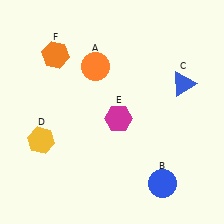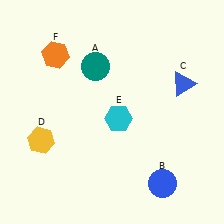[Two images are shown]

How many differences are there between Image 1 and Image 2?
There are 2 differences between the two images.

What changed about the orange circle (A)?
In Image 1, A is orange. In Image 2, it changed to teal.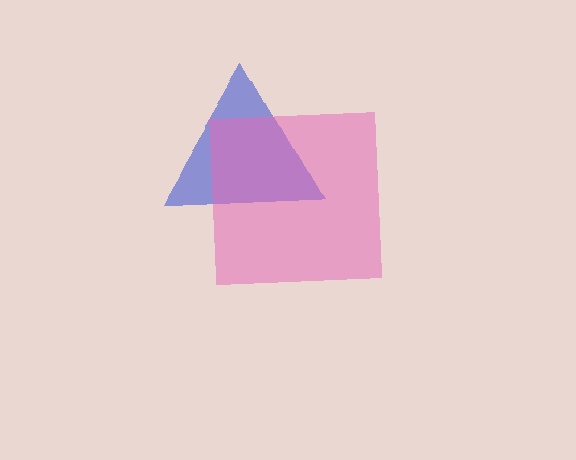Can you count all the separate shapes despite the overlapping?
Yes, there are 2 separate shapes.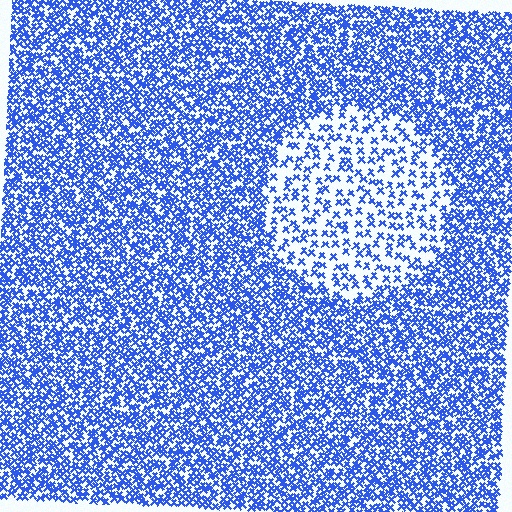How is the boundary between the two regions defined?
The boundary is defined by a change in element density (approximately 2.4x ratio). All elements are the same color, size, and shape.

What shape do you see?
I see a circle.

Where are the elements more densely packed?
The elements are more densely packed outside the circle boundary.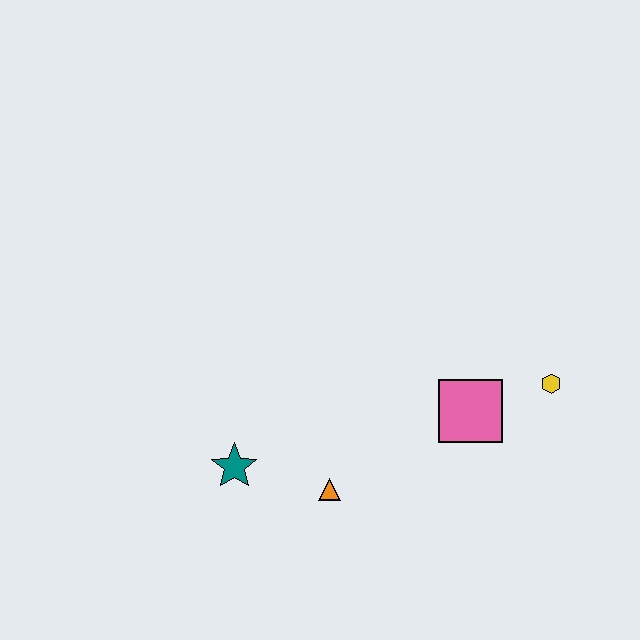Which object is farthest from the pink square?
The teal star is farthest from the pink square.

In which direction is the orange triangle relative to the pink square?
The orange triangle is to the left of the pink square.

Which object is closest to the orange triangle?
The teal star is closest to the orange triangle.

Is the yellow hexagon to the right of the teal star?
Yes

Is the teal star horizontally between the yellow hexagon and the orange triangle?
No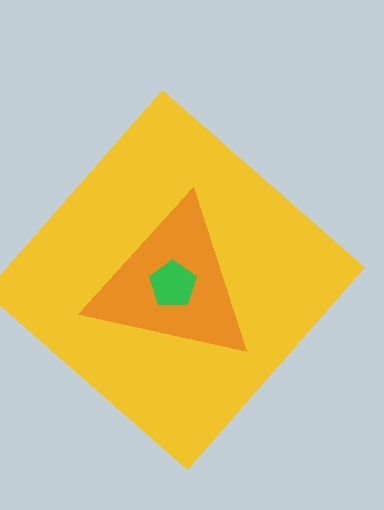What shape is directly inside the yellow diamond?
The orange triangle.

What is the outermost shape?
The yellow diamond.